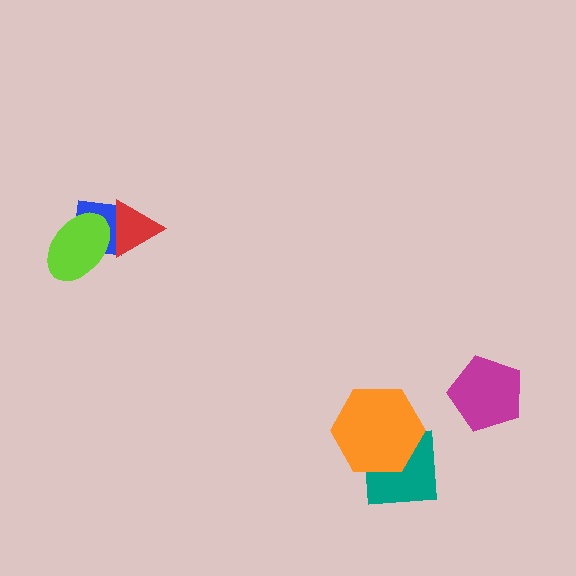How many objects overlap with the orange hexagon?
1 object overlaps with the orange hexagon.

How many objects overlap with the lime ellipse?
2 objects overlap with the lime ellipse.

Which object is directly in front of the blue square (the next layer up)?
The red triangle is directly in front of the blue square.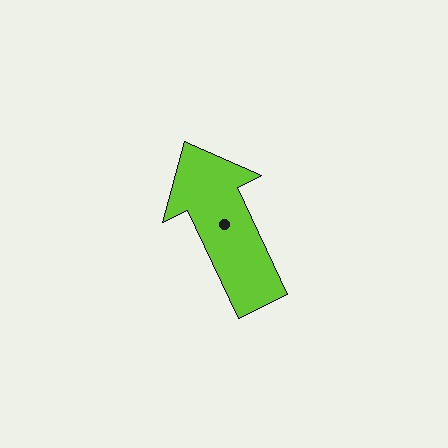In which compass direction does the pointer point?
Northwest.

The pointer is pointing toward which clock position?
Roughly 11 o'clock.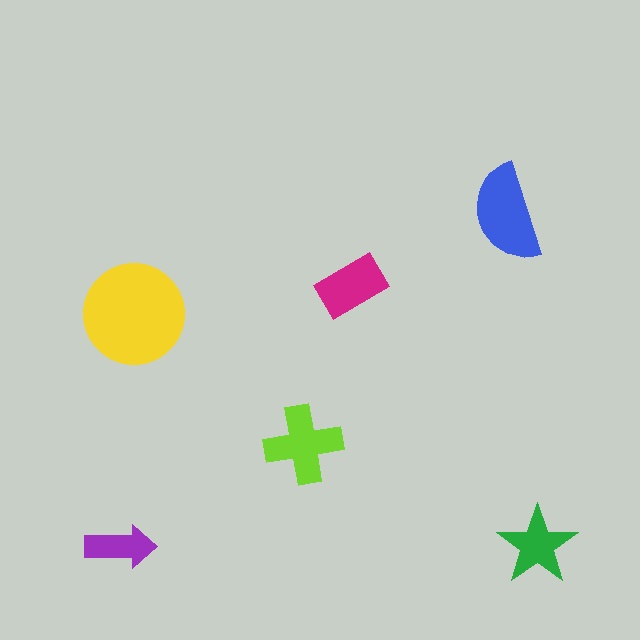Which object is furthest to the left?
The purple arrow is leftmost.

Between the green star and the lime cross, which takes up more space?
The lime cross.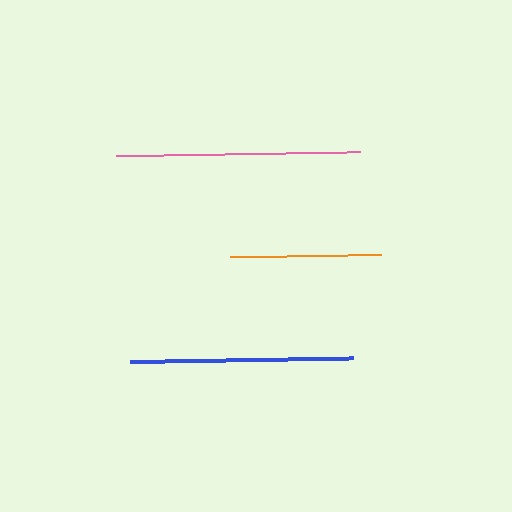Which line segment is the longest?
The pink line is the longest at approximately 244 pixels.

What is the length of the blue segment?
The blue segment is approximately 223 pixels long.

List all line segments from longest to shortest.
From longest to shortest: pink, blue, orange.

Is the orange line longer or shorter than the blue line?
The blue line is longer than the orange line.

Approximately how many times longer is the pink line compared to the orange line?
The pink line is approximately 1.6 times the length of the orange line.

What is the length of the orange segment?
The orange segment is approximately 151 pixels long.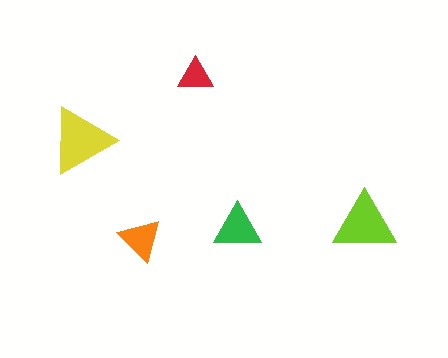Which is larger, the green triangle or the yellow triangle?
The yellow one.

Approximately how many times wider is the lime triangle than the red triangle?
About 2 times wider.